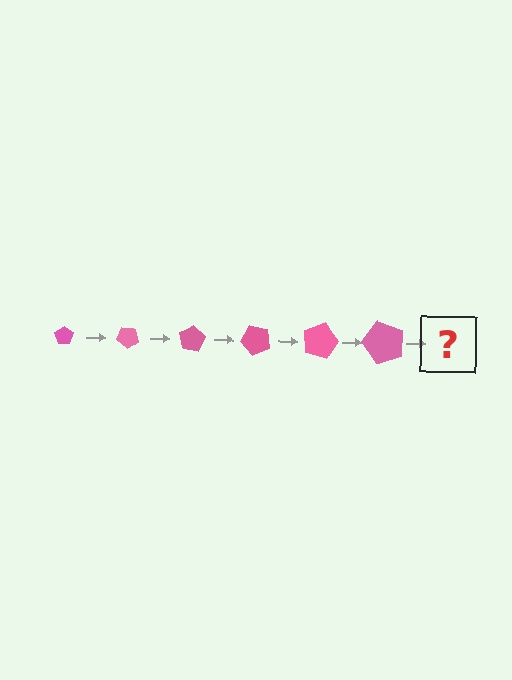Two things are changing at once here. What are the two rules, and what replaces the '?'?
The two rules are that the pentagon grows larger each step and it rotates 40 degrees each step. The '?' should be a pentagon, larger than the previous one and rotated 240 degrees from the start.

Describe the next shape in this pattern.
It should be a pentagon, larger than the previous one and rotated 240 degrees from the start.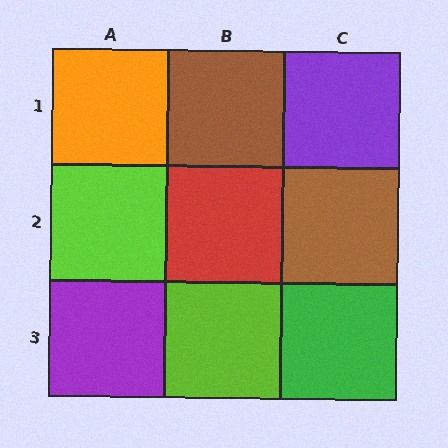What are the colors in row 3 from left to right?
Purple, lime, green.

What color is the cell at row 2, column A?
Lime.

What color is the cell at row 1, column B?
Brown.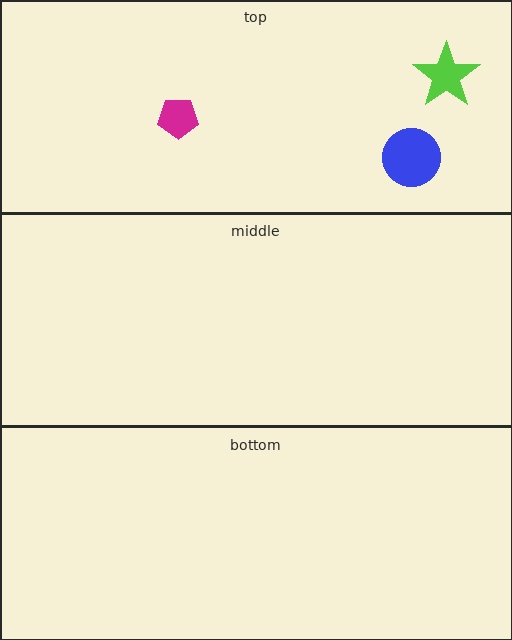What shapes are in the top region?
The blue circle, the lime star, the magenta pentagon.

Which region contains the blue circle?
The top region.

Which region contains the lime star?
The top region.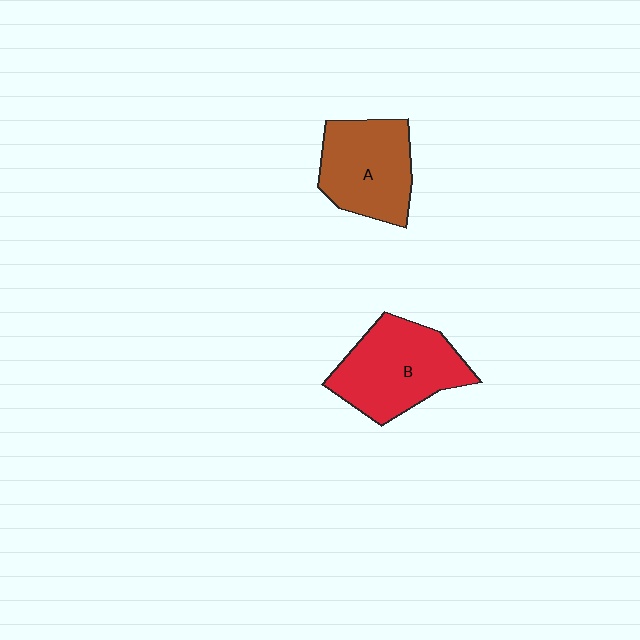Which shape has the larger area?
Shape B (red).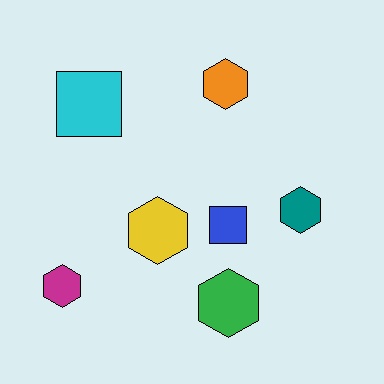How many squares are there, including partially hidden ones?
There are 2 squares.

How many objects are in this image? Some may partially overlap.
There are 7 objects.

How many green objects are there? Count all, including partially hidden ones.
There is 1 green object.